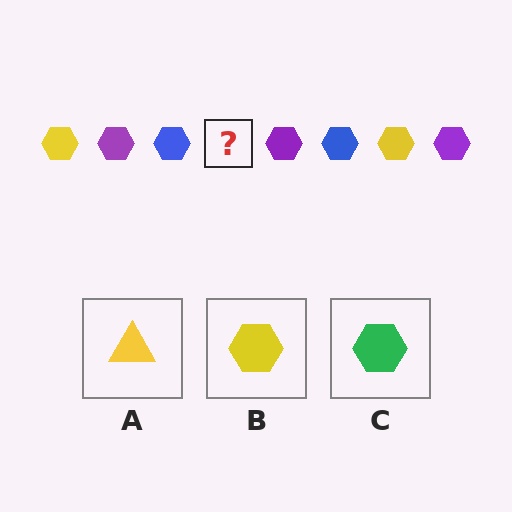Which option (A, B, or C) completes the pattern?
B.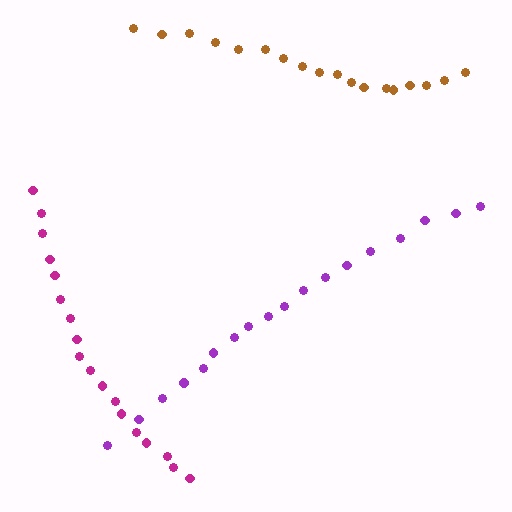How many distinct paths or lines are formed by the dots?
There are 3 distinct paths.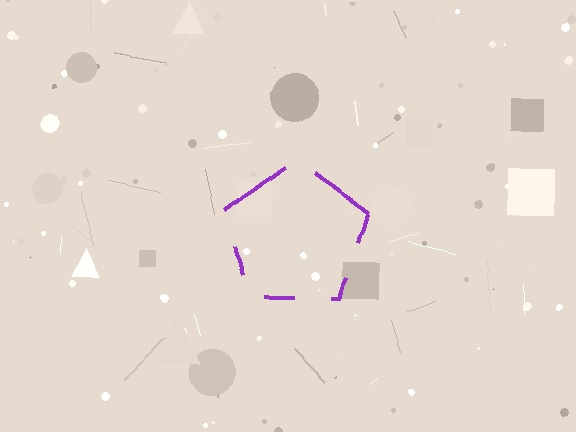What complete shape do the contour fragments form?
The contour fragments form a pentagon.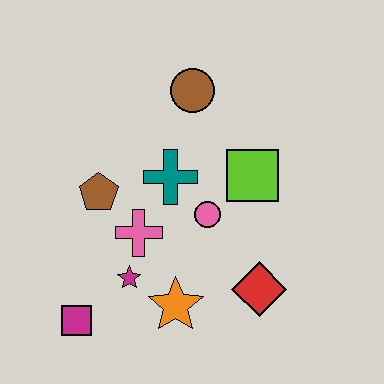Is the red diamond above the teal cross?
No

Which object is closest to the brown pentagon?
The pink cross is closest to the brown pentagon.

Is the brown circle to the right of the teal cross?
Yes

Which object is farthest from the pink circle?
The magenta square is farthest from the pink circle.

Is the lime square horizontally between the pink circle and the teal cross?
No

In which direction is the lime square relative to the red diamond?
The lime square is above the red diamond.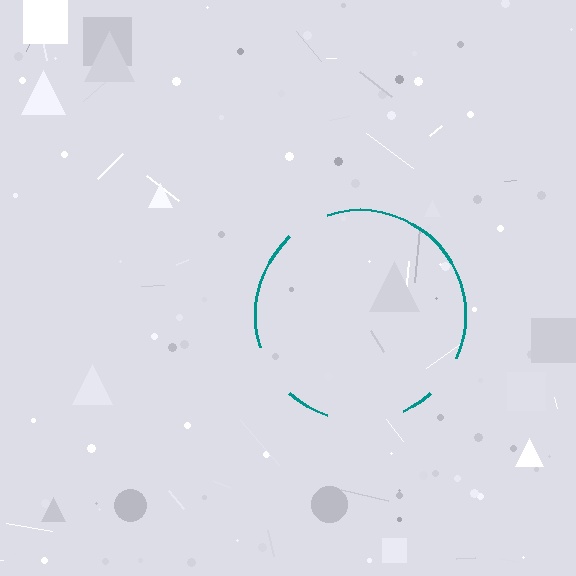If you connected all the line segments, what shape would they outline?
They would outline a circle.